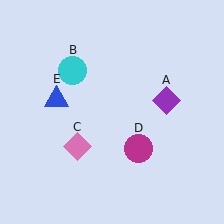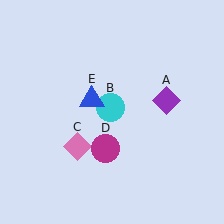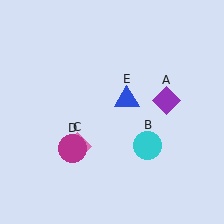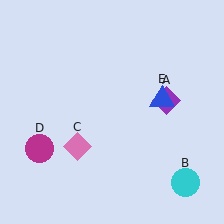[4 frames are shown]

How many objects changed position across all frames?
3 objects changed position: cyan circle (object B), magenta circle (object D), blue triangle (object E).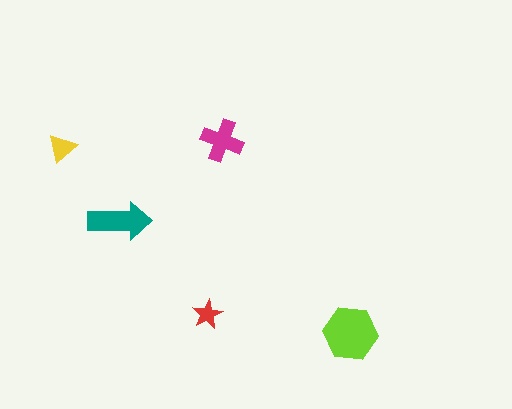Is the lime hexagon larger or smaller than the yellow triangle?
Larger.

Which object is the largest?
The lime hexagon.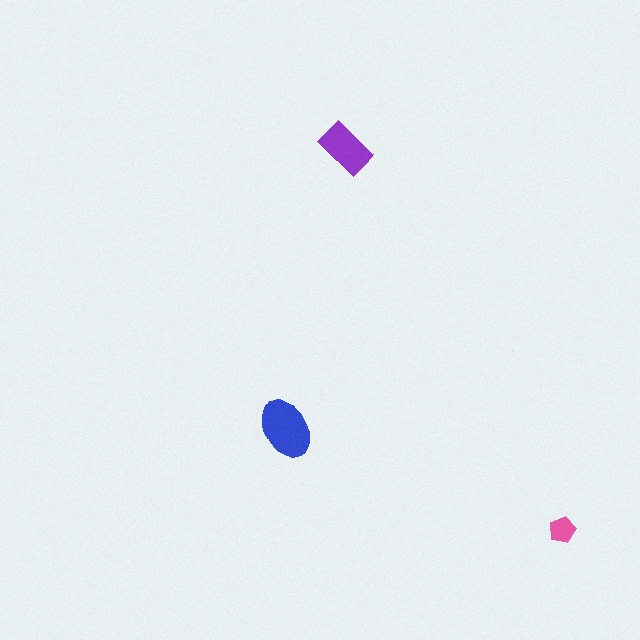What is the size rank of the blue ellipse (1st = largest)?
1st.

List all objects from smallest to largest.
The pink pentagon, the purple rectangle, the blue ellipse.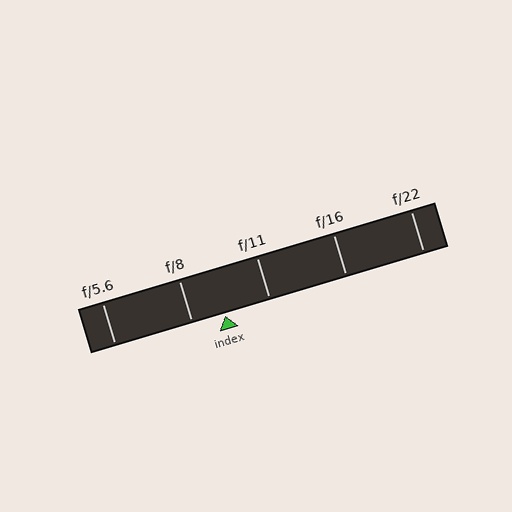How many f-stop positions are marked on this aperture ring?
There are 5 f-stop positions marked.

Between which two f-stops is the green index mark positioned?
The index mark is between f/8 and f/11.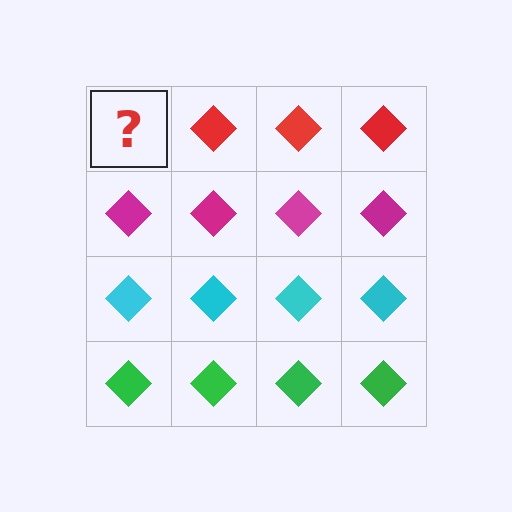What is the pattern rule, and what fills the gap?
The rule is that each row has a consistent color. The gap should be filled with a red diamond.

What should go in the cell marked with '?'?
The missing cell should contain a red diamond.